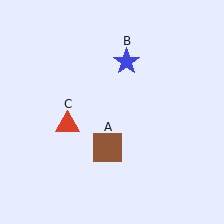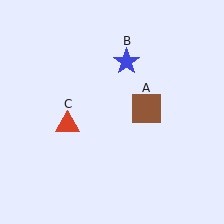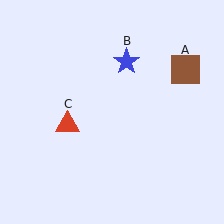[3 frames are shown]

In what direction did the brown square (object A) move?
The brown square (object A) moved up and to the right.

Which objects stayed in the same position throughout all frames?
Blue star (object B) and red triangle (object C) remained stationary.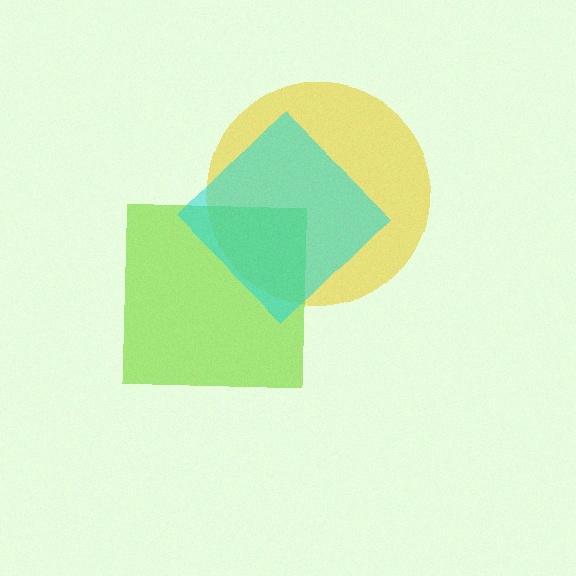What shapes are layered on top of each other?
The layered shapes are: a yellow circle, a lime square, a cyan diamond.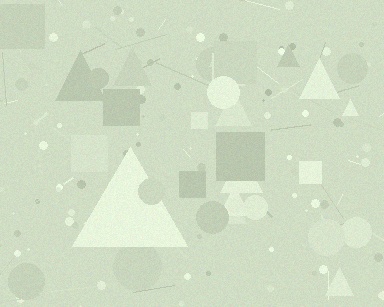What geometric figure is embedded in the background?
A triangle is embedded in the background.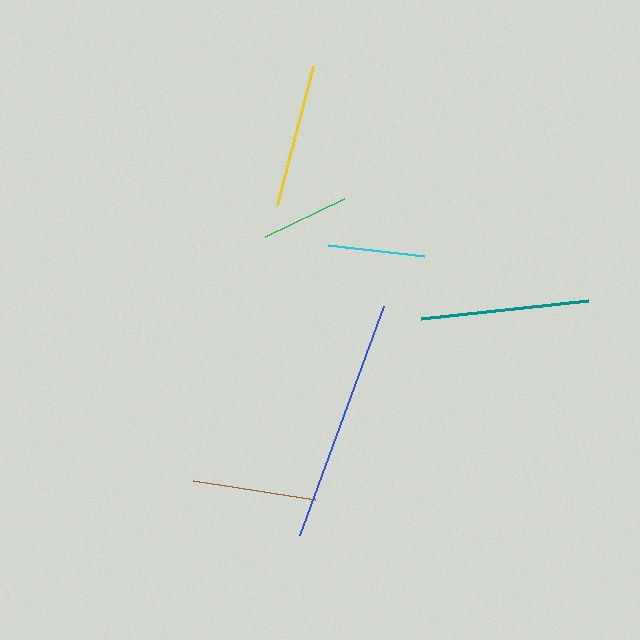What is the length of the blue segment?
The blue segment is approximately 243 pixels long.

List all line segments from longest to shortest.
From longest to shortest: blue, teal, yellow, brown, cyan, green.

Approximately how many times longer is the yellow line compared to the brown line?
The yellow line is approximately 1.2 times the length of the brown line.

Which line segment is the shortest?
The green line is the shortest at approximately 87 pixels.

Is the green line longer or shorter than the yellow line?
The yellow line is longer than the green line.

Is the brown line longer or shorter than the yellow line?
The yellow line is longer than the brown line.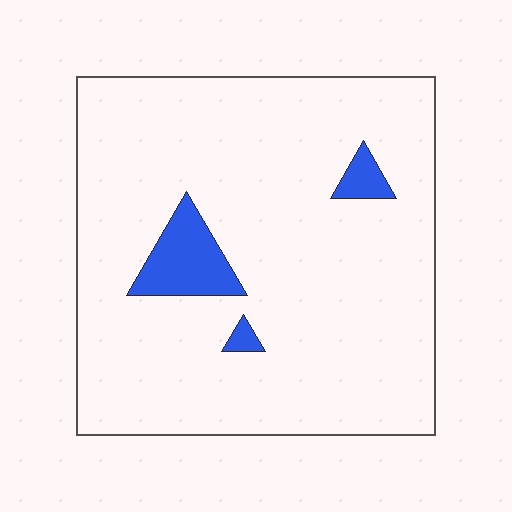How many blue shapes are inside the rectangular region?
3.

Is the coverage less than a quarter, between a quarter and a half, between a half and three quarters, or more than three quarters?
Less than a quarter.